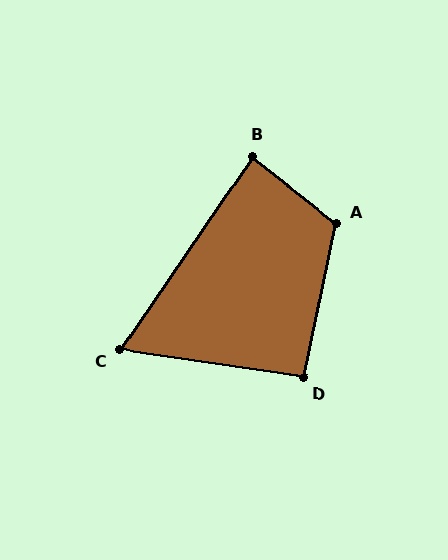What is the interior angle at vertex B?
Approximately 87 degrees (approximately right).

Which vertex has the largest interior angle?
A, at approximately 116 degrees.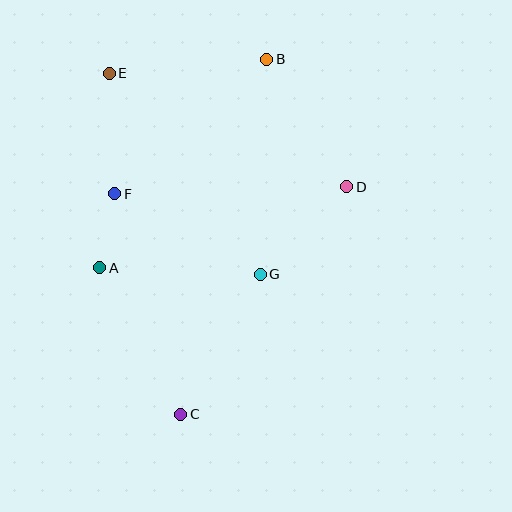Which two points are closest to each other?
Points A and F are closest to each other.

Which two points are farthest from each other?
Points B and C are farthest from each other.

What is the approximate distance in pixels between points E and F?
The distance between E and F is approximately 120 pixels.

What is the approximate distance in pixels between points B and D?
The distance between B and D is approximately 151 pixels.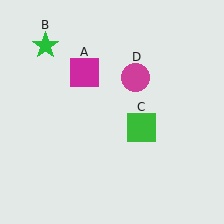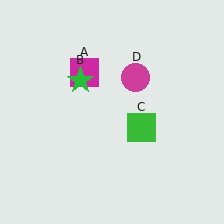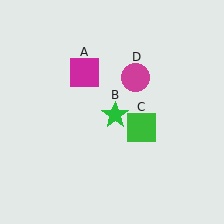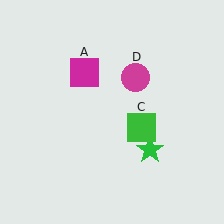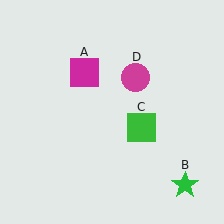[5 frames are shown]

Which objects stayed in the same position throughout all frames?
Magenta square (object A) and green square (object C) and magenta circle (object D) remained stationary.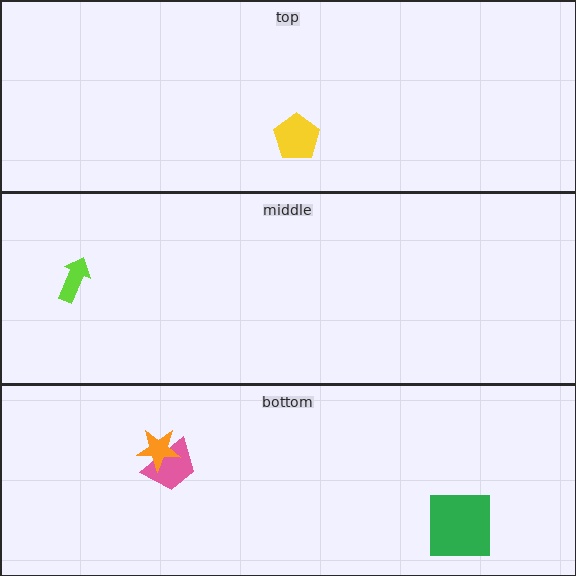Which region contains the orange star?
The bottom region.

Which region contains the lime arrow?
The middle region.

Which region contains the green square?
The bottom region.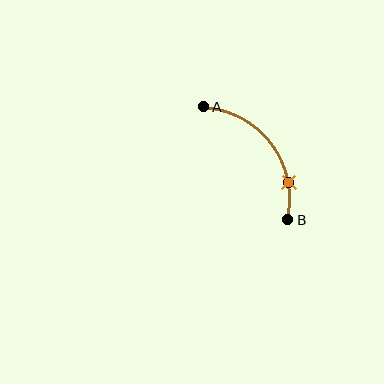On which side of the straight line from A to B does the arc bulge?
The arc bulges above and to the right of the straight line connecting A and B.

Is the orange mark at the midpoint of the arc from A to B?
No. The orange mark lies on the arc but is closer to endpoint B. The arc midpoint would be at the point on the curve equidistant along the arc from both A and B.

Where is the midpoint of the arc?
The arc midpoint is the point on the curve farthest from the straight line joining A and B. It sits above and to the right of that line.